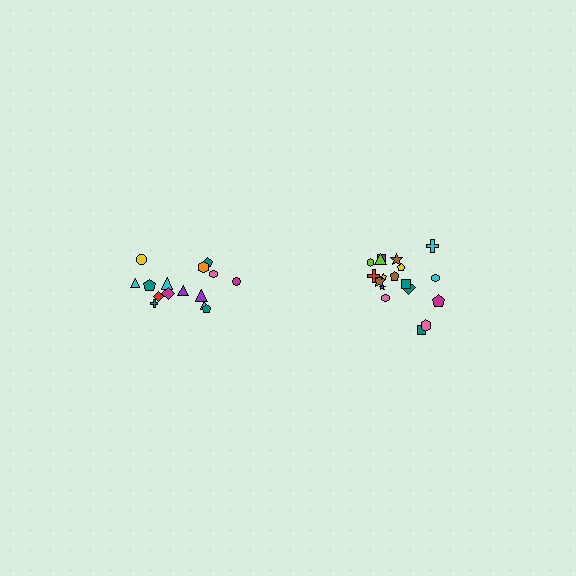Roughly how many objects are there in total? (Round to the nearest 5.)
Roughly 35 objects in total.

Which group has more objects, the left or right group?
The right group.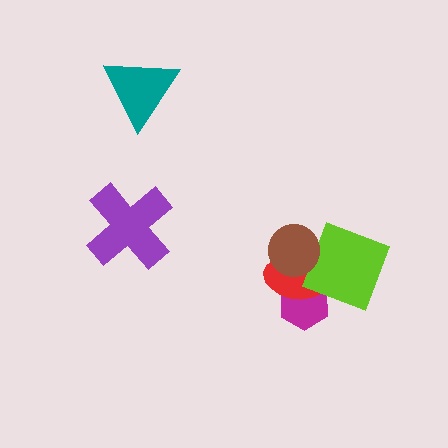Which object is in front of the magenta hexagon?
The red ellipse is in front of the magenta hexagon.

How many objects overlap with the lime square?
1 object overlaps with the lime square.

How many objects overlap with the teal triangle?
0 objects overlap with the teal triangle.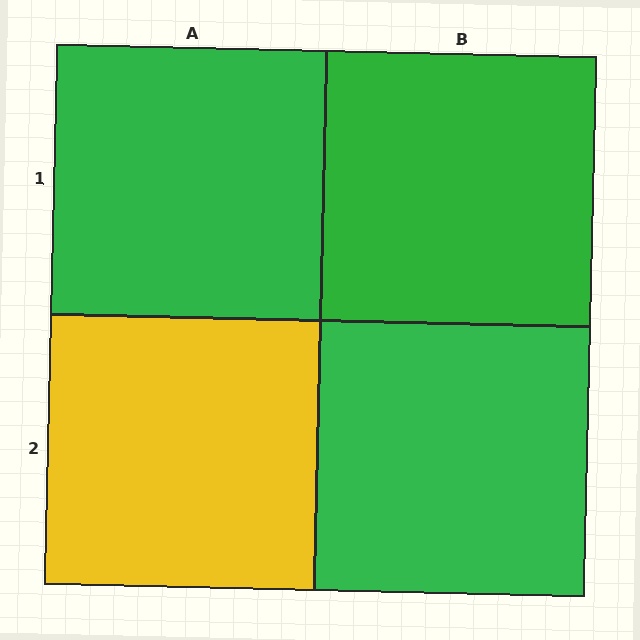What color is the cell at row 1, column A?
Green.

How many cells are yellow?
1 cell is yellow.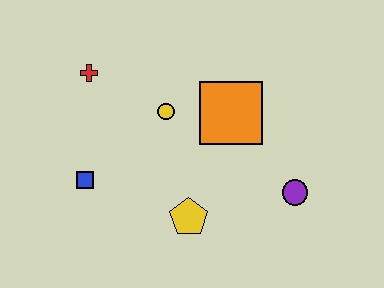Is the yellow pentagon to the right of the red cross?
Yes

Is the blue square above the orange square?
No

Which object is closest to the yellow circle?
The orange square is closest to the yellow circle.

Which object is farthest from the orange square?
The blue square is farthest from the orange square.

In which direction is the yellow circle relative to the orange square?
The yellow circle is to the left of the orange square.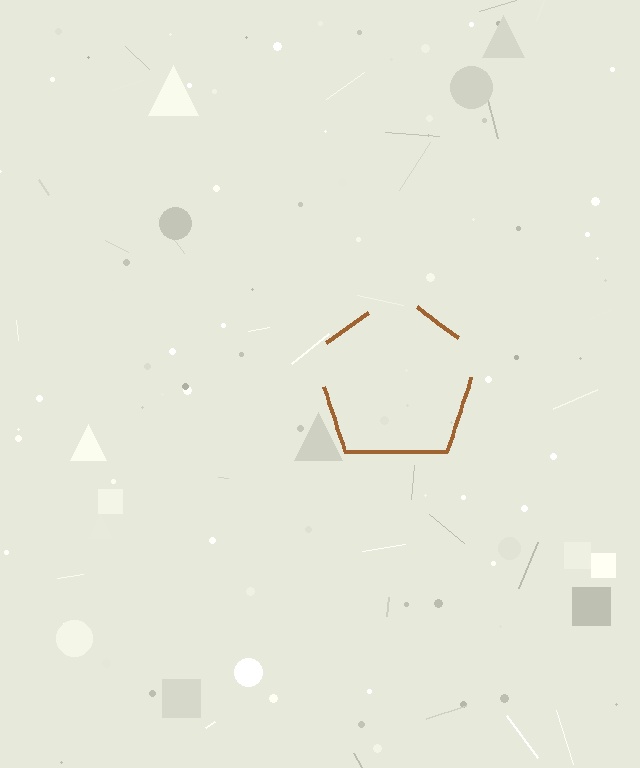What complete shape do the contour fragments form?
The contour fragments form a pentagon.